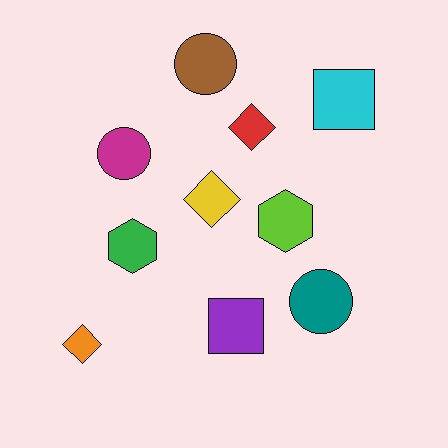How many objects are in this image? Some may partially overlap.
There are 10 objects.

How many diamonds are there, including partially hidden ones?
There are 3 diamonds.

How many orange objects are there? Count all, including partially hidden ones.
There is 1 orange object.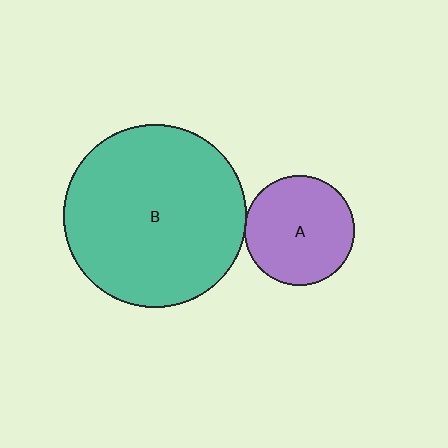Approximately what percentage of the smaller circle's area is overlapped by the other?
Approximately 5%.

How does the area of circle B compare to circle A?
Approximately 2.8 times.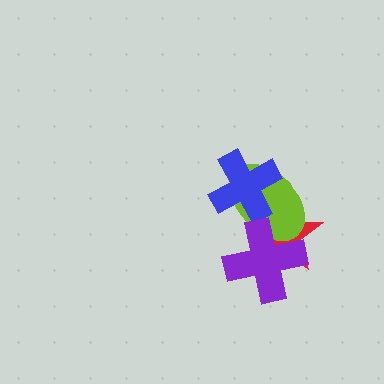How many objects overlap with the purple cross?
2 objects overlap with the purple cross.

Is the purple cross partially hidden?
No, no other shape covers it.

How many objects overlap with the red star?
3 objects overlap with the red star.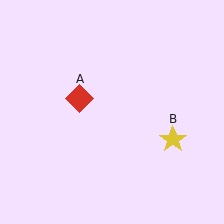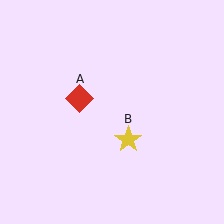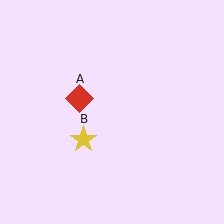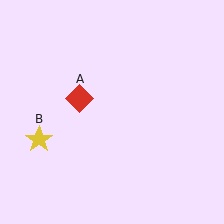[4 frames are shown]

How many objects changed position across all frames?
1 object changed position: yellow star (object B).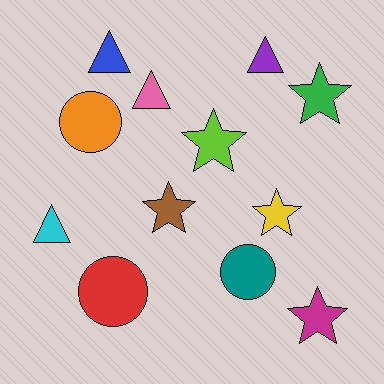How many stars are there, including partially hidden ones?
There are 5 stars.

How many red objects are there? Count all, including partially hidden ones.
There is 1 red object.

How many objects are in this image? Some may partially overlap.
There are 12 objects.